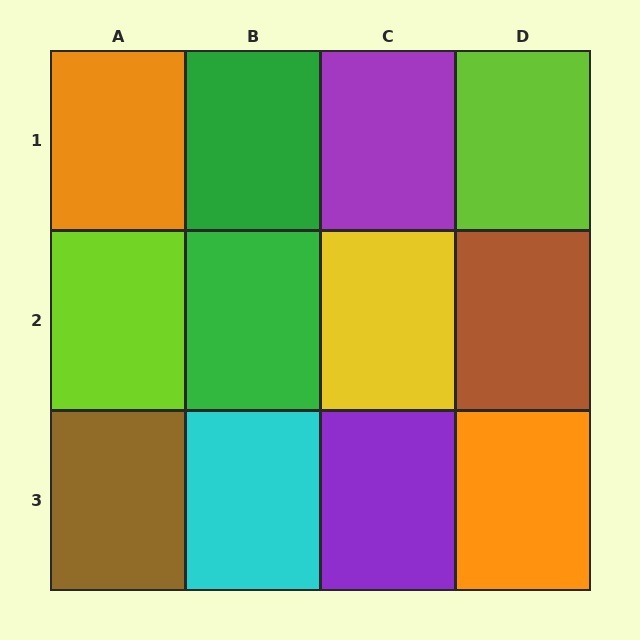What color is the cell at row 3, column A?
Brown.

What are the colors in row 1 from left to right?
Orange, green, purple, lime.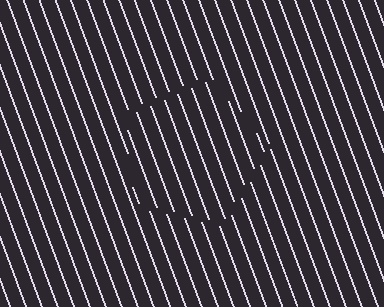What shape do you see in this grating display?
An illusory pentagon. The interior of the shape contains the same grating, shifted by half a period — the contour is defined by the phase discontinuity where line-ends from the inner and outer gratings abut.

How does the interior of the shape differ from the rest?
The interior of the shape contains the same grating, shifted by half a period — the contour is defined by the phase discontinuity where line-ends from the inner and outer gratings abut.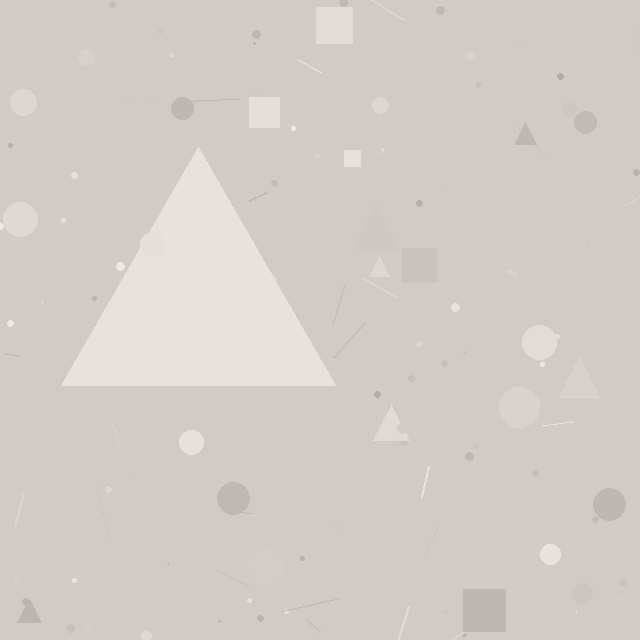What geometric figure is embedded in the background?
A triangle is embedded in the background.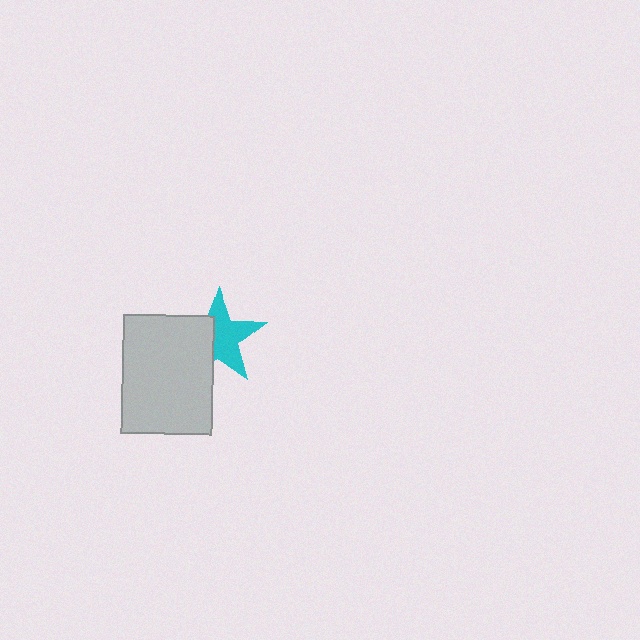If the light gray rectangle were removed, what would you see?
You would see the complete cyan star.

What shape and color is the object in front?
The object in front is a light gray rectangle.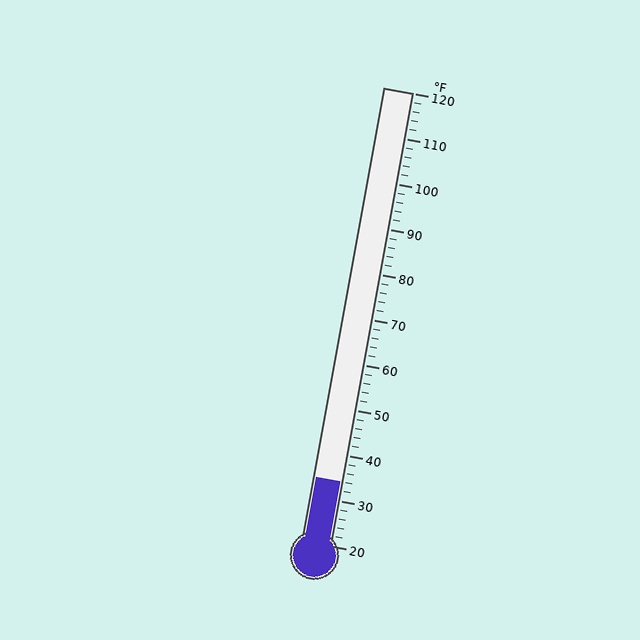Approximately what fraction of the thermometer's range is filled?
The thermometer is filled to approximately 15% of its range.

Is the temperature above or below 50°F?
The temperature is below 50°F.